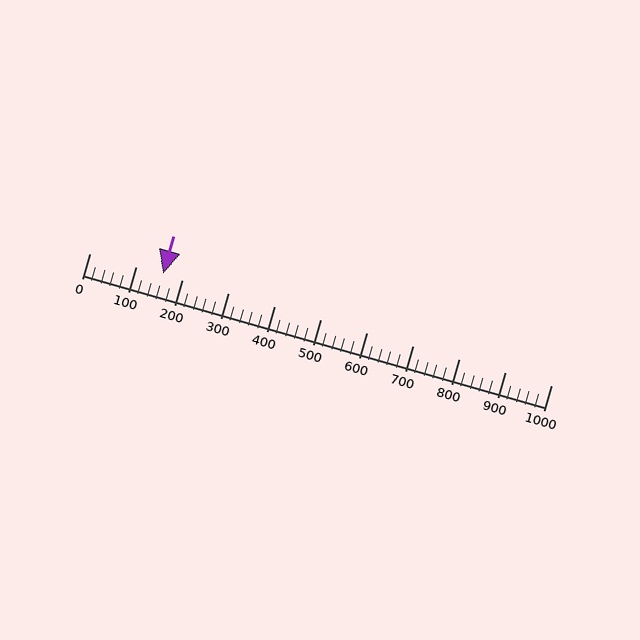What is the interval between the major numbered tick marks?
The major tick marks are spaced 100 units apart.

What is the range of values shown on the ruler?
The ruler shows values from 0 to 1000.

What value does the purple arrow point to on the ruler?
The purple arrow points to approximately 158.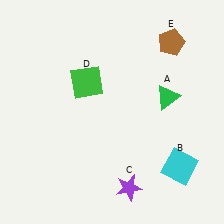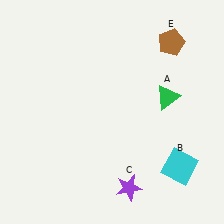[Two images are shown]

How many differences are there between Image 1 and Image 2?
There is 1 difference between the two images.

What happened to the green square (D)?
The green square (D) was removed in Image 2. It was in the top-left area of Image 1.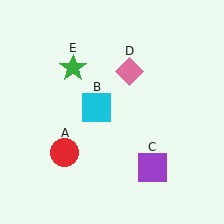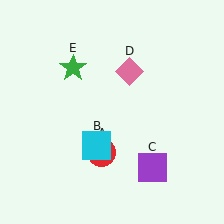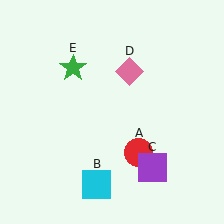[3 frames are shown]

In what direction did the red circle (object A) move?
The red circle (object A) moved right.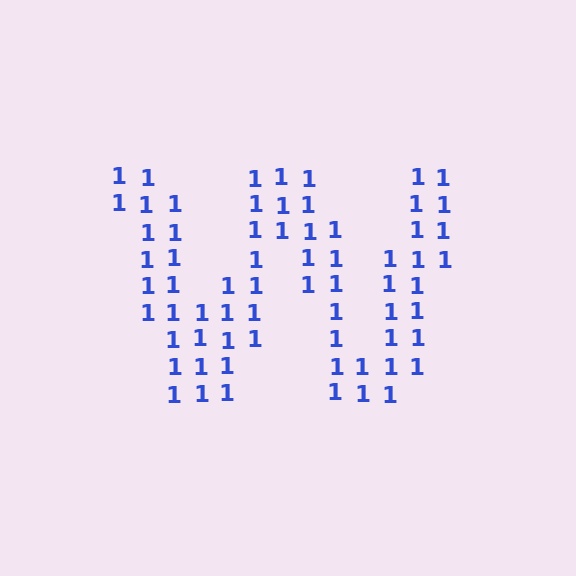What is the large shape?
The large shape is the letter W.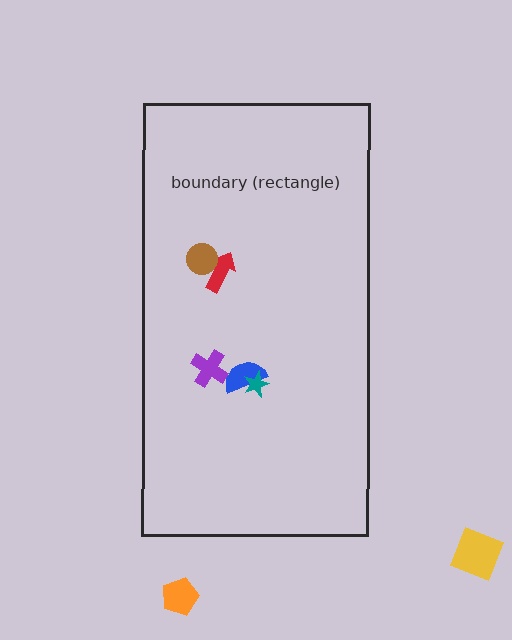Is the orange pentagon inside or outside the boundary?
Outside.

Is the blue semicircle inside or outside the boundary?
Inside.